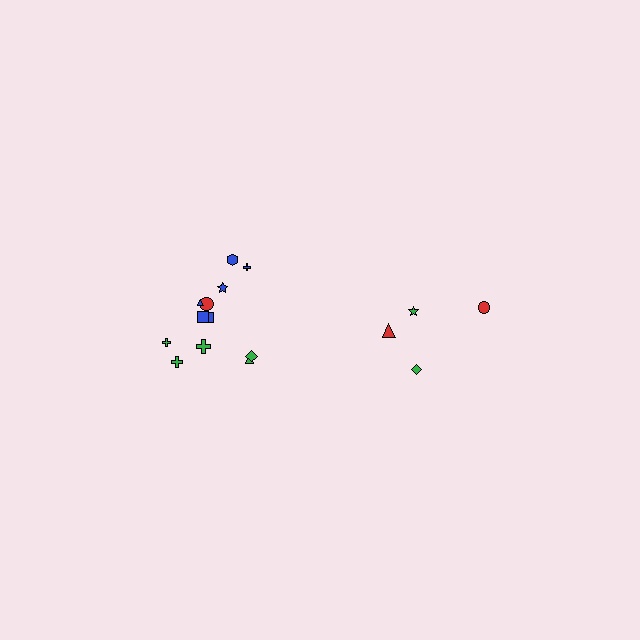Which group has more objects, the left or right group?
The left group.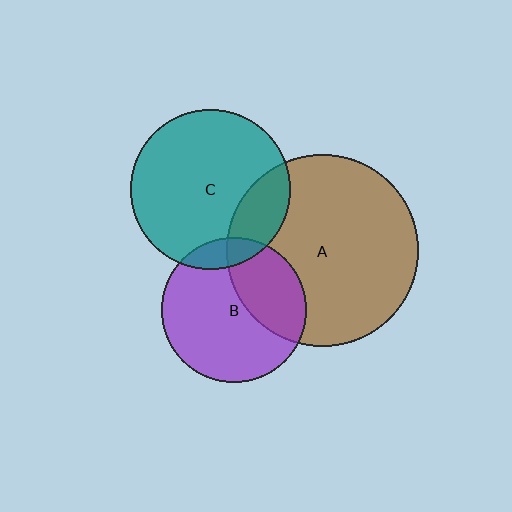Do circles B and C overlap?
Yes.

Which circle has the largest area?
Circle A (brown).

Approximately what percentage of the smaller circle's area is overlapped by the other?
Approximately 10%.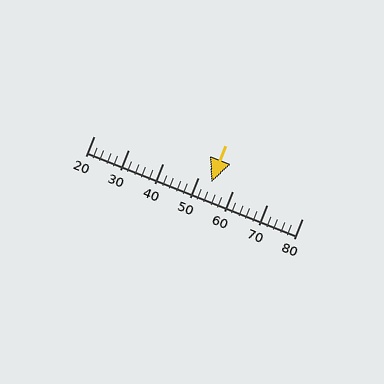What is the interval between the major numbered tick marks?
The major tick marks are spaced 10 units apart.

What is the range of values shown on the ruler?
The ruler shows values from 20 to 80.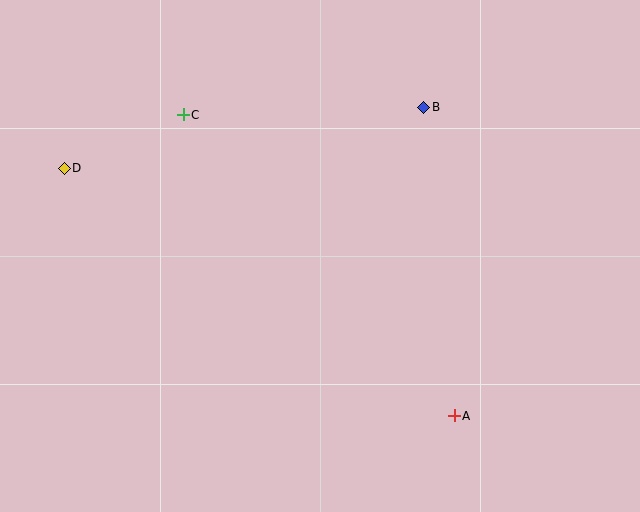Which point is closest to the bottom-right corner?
Point A is closest to the bottom-right corner.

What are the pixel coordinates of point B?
Point B is at (424, 107).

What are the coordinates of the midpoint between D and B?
The midpoint between D and B is at (244, 138).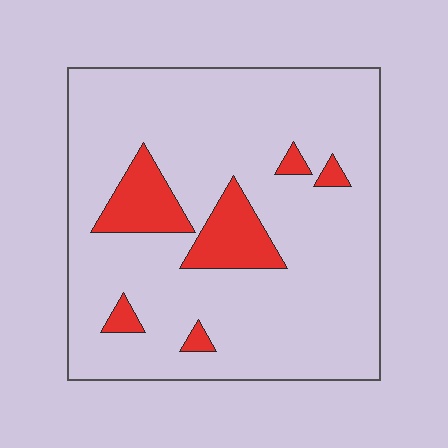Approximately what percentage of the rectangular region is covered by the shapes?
Approximately 15%.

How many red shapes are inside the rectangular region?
6.